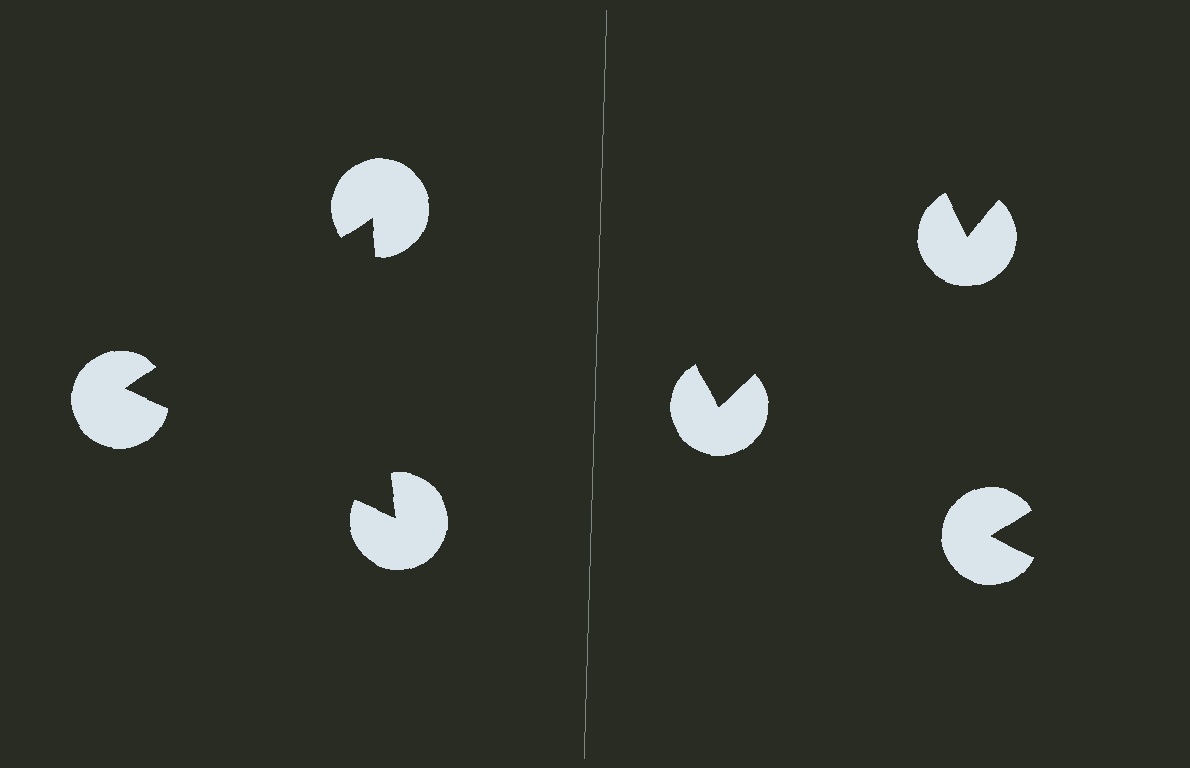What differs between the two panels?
The pac-man discs are positioned identically on both sides; only the wedge orientations differ. On the left they align to a triangle; on the right they are misaligned.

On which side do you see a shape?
An illusory triangle appears on the left side. On the right side the wedge cuts are rotated, so no coherent shape forms.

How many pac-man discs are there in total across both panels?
6 — 3 on each side.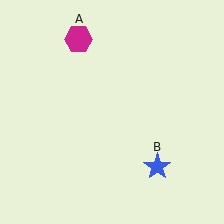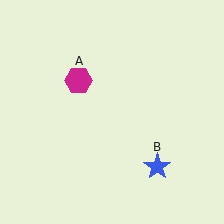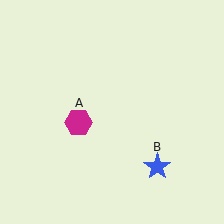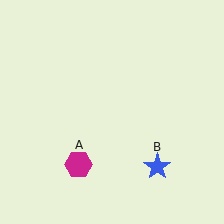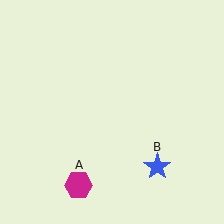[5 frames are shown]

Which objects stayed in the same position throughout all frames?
Blue star (object B) remained stationary.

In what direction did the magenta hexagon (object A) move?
The magenta hexagon (object A) moved down.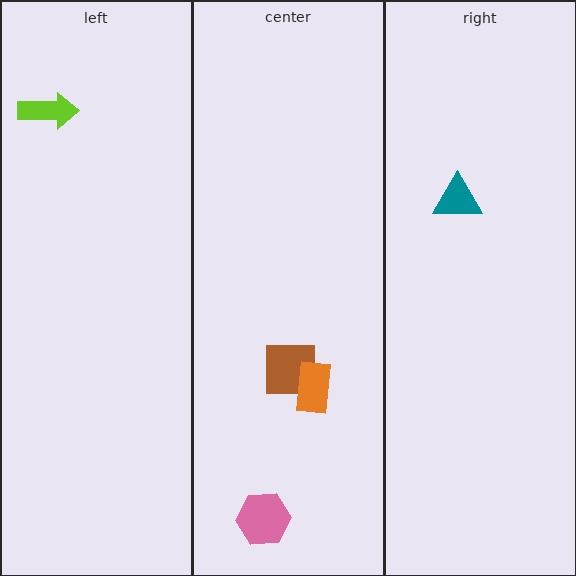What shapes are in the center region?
The brown square, the orange rectangle, the pink hexagon.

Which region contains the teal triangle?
The right region.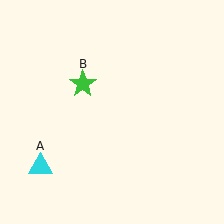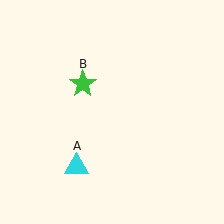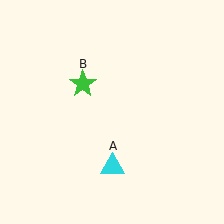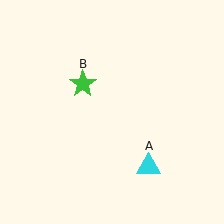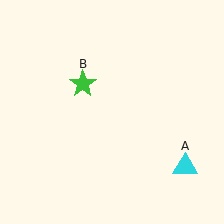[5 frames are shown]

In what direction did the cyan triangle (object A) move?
The cyan triangle (object A) moved right.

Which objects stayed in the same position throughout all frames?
Green star (object B) remained stationary.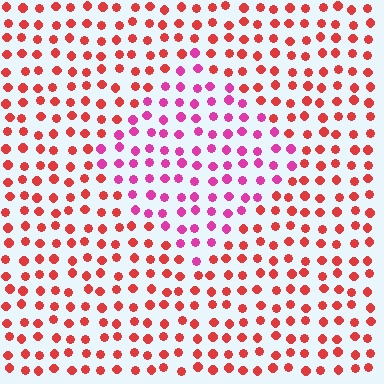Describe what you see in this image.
The image is filled with small red elements in a uniform arrangement. A diamond-shaped region is visible where the elements are tinted to a slightly different hue, forming a subtle color boundary.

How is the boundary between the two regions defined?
The boundary is defined purely by a slight shift in hue (about 40 degrees). Spacing, size, and orientation are identical on both sides.